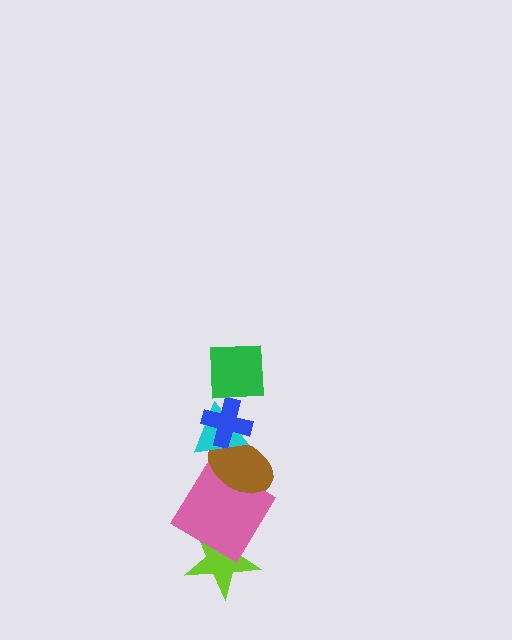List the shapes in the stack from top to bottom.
From top to bottom: the green square, the blue cross, the cyan triangle, the brown ellipse, the pink diamond, the lime star.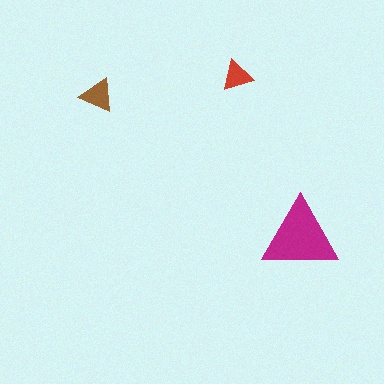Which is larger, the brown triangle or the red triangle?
The brown one.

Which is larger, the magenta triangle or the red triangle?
The magenta one.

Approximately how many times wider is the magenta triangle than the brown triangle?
About 2 times wider.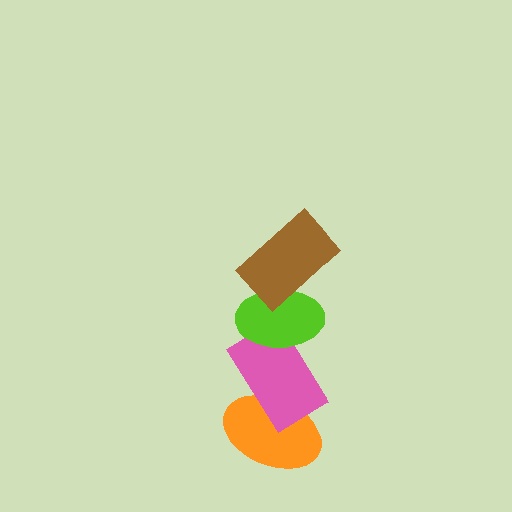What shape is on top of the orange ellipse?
The pink rectangle is on top of the orange ellipse.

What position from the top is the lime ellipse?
The lime ellipse is 2nd from the top.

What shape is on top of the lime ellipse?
The brown rectangle is on top of the lime ellipse.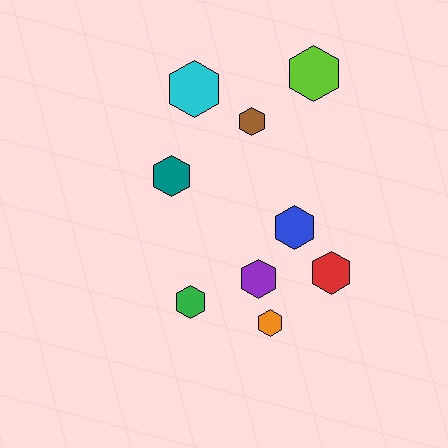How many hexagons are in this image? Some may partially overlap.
There are 9 hexagons.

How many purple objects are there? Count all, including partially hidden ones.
There is 1 purple object.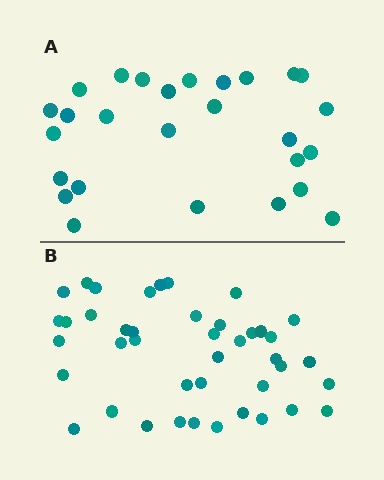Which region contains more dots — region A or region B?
Region B (the bottom region) has more dots.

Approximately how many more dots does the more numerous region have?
Region B has approximately 15 more dots than region A.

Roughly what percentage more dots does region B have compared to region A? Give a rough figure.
About 55% more.